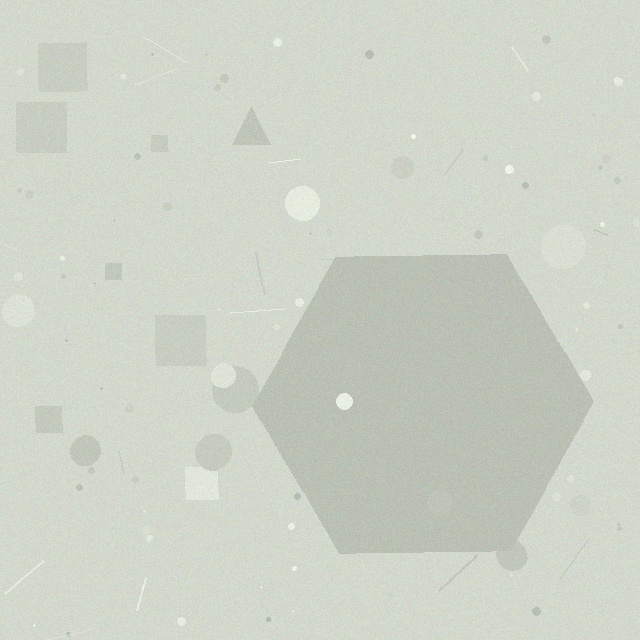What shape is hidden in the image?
A hexagon is hidden in the image.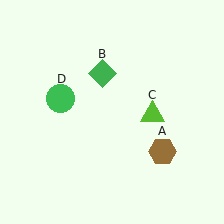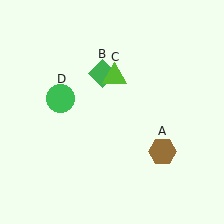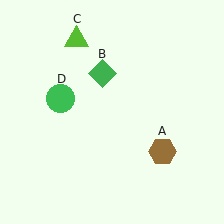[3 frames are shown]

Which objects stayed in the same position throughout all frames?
Brown hexagon (object A) and green diamond (object B) and green circle (object D) remained stationary.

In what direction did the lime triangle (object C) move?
The lime triangle (object C) moved up and to the left.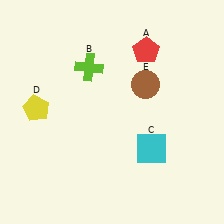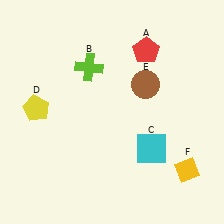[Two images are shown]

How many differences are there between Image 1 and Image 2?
There is 1 difference between the two images.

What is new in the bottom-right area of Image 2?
A yellow diamond (F) was added in the bottom-right area of Image 2.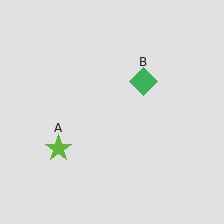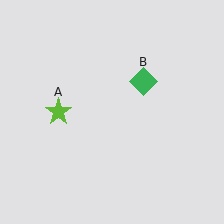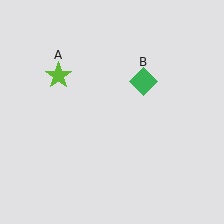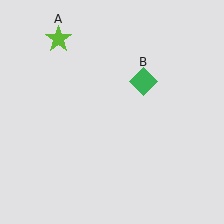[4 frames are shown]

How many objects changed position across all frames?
1 object changed position: lime star (object A).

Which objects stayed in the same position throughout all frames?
Green diamond (object B) remained stationary.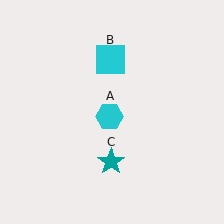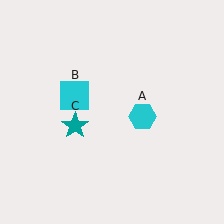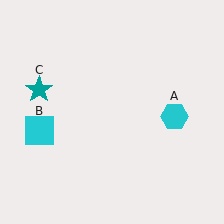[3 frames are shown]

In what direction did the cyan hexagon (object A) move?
The cyan hexagon (object A) moved right.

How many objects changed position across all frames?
3 objects changed position: cyan hexagon (object A), cyan square (object B), teal star (object C).